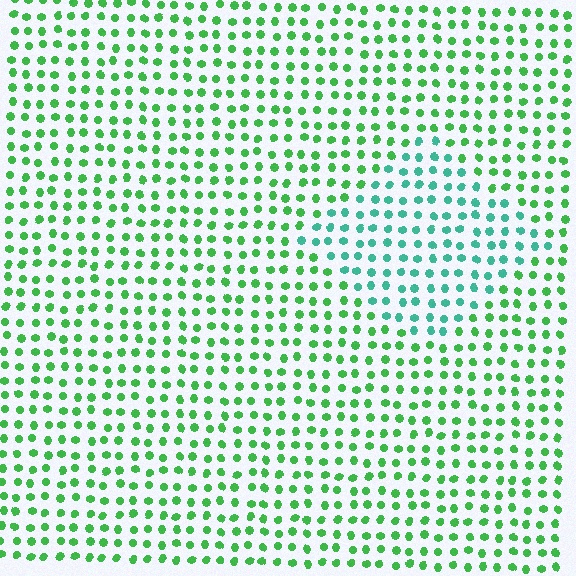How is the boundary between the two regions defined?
The boundary is defined purely by a slight shift in hue (about 39 degrees). Spacing, size, and orientation are identical on both sides.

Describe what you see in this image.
The image is filled with small green elements in a uniform arrangement. A diamond-shaped region is visible where the elements are tinted to a slightly different hue, forming a subtle color boundary.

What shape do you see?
I see a diamond.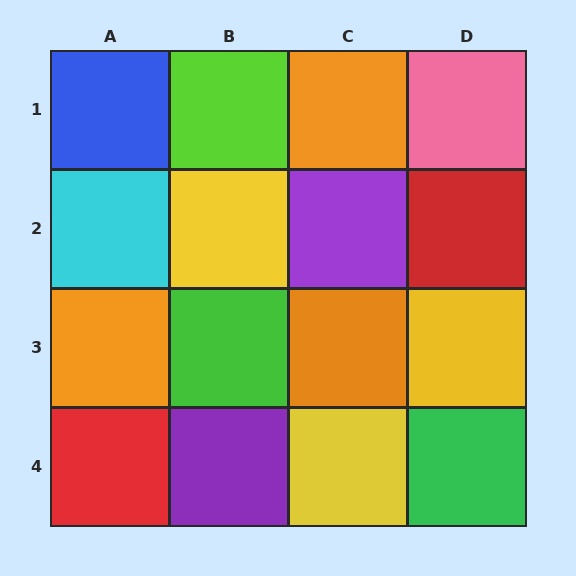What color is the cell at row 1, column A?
Blue.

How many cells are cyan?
1 cell is cyan.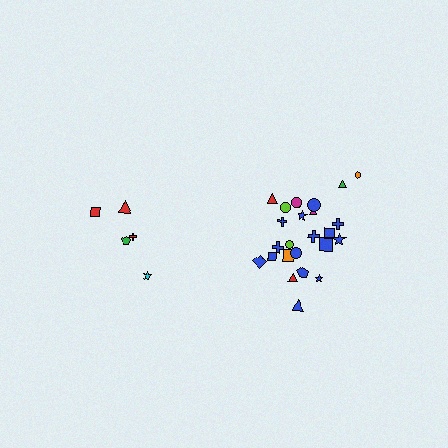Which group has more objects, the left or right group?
The right group.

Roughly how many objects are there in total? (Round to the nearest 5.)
Roughly 30 objects in total.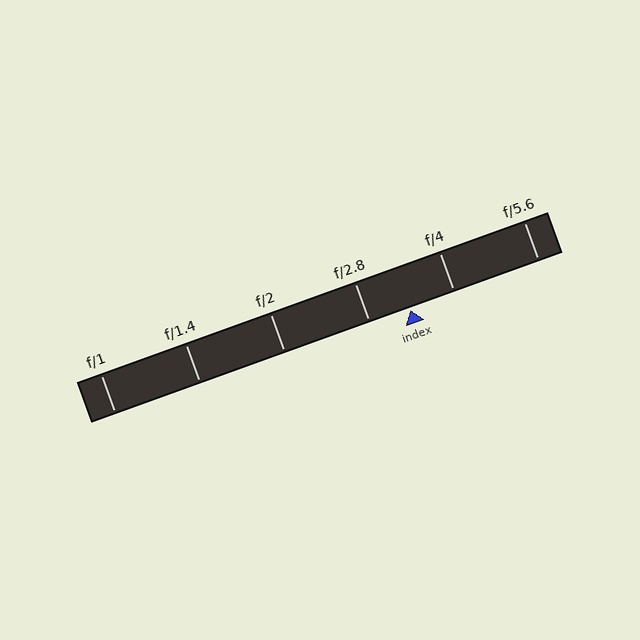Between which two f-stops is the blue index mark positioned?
The index mark is between f/2.8 and f/4.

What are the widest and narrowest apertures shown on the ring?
The widest aperture shown is f/1 and the narrowest is f/5.6.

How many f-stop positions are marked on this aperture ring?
There are 6 f-stop positions marked.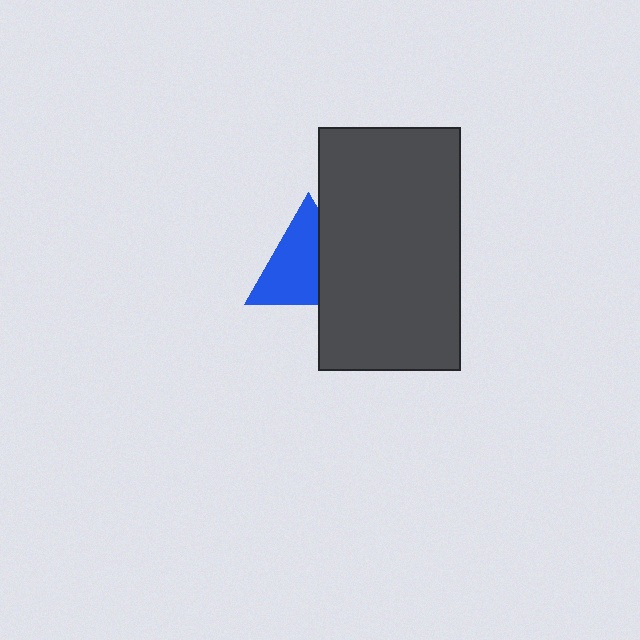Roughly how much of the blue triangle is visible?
About half of it is visible (roughly 62%).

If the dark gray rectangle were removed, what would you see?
You would see the complete blue triangle.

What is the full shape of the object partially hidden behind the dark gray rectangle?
The partially hidden object is a blue triangle.